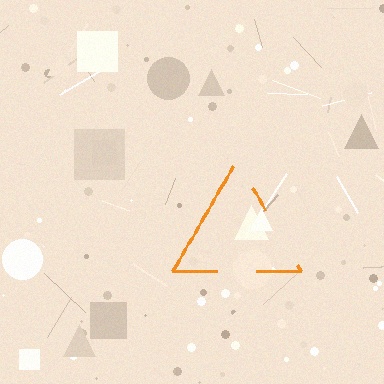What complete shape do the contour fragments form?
The contour fragments form a triangle.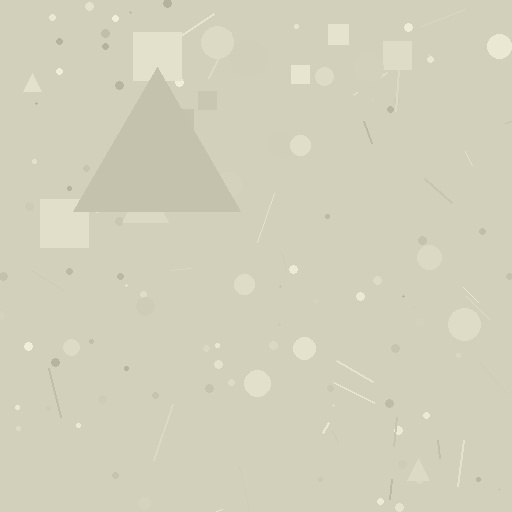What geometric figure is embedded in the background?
A triangle is embedded in the background.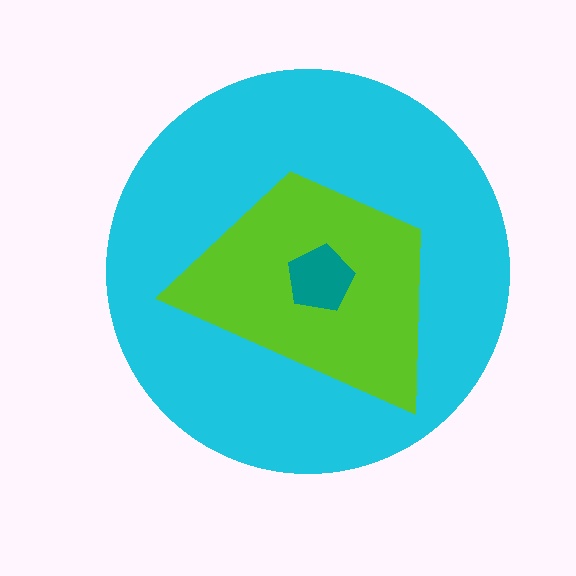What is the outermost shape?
The cyan circle.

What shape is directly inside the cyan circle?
The lime trapezoid.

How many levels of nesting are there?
3.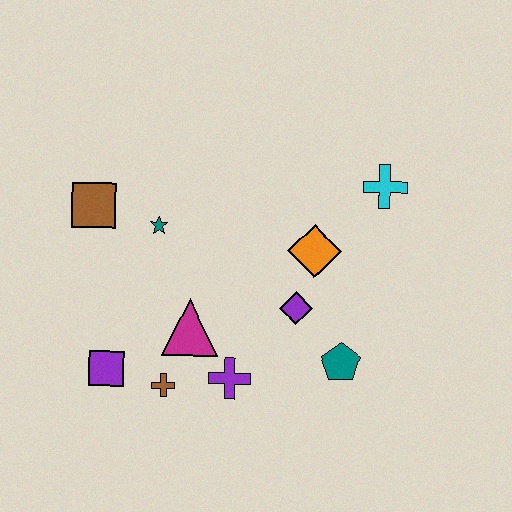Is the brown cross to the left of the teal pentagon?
Yes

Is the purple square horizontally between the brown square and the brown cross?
Yes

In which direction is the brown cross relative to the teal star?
The brown cross is below the teal star.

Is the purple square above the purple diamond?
No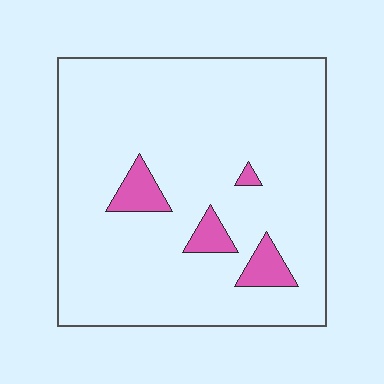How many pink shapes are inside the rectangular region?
4.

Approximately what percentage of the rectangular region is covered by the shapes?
Approximately 10%.